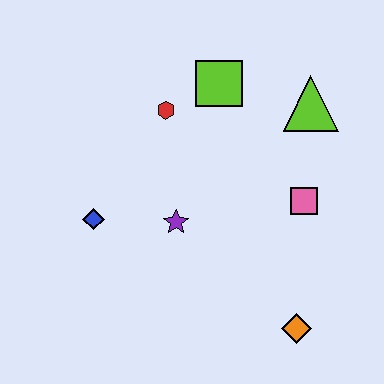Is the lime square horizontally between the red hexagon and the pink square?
Yes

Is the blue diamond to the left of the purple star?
Yes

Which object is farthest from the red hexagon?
The orange diamond is farthest from the red hexagon.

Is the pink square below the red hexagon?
Yes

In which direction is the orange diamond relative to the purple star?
The orange diamond is to the right of the purple star.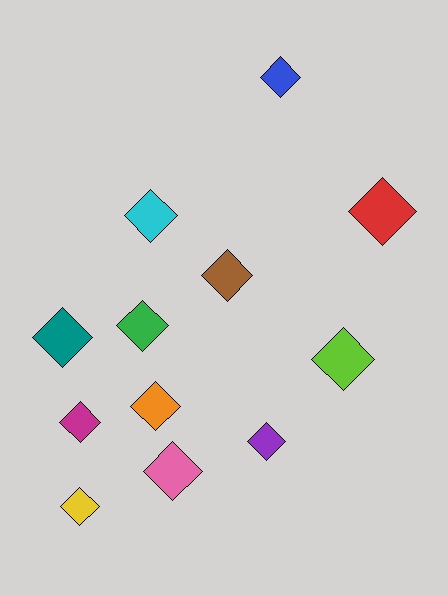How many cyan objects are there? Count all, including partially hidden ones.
There is 1 cyan object.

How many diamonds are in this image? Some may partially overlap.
There are 12 diamonds.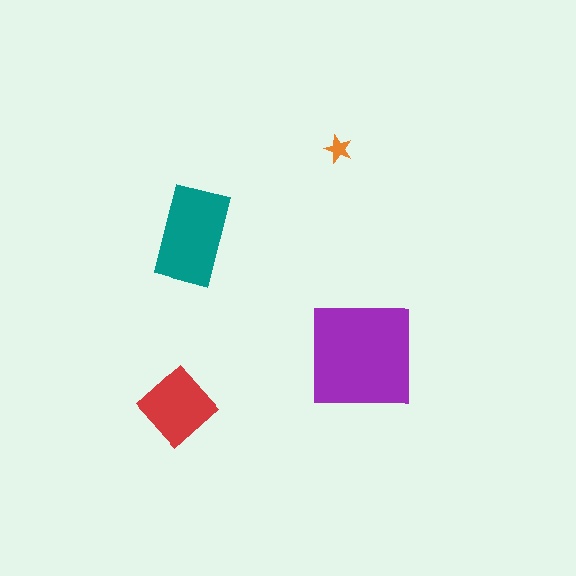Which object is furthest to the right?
The purple square is rightmost.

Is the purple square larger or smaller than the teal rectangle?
Larger.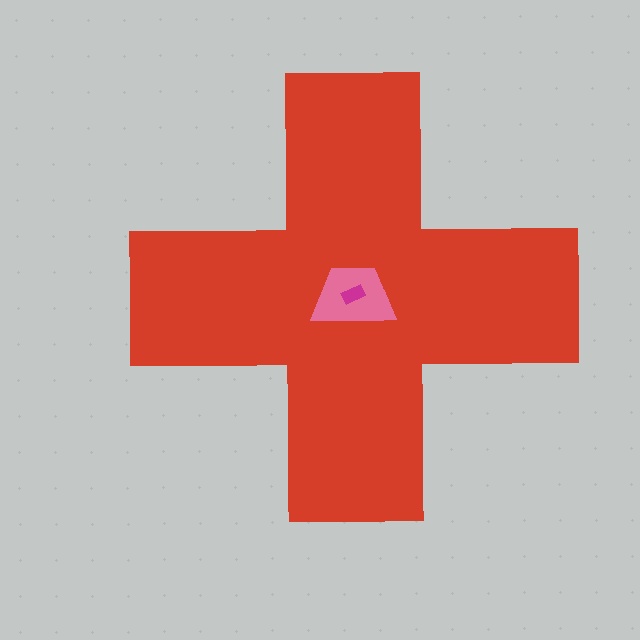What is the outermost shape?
The red cross.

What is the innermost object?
The magenta rectangle.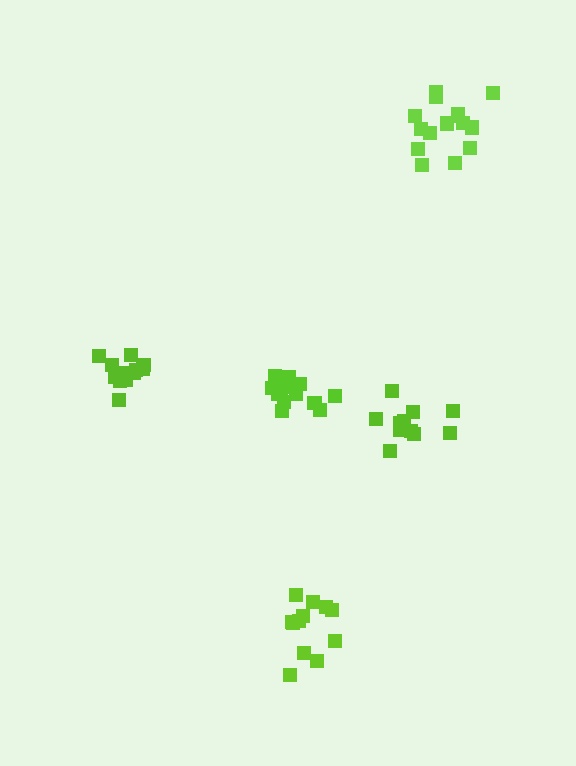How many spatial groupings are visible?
There are 5 spatial groupings.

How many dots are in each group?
Group 1: 12 dots, Group 2: 11 dots, Group 3: 14 dots, Group 4: 15 dots, Group 5: 12 dots (64 total).